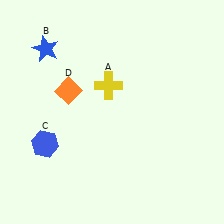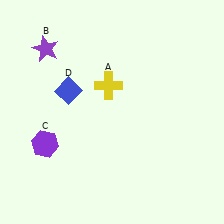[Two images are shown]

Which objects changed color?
B changed from blue to purple. C changed from blue to purple. D changed from orange to blue.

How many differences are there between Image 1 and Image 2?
There are 3 differences between the two images.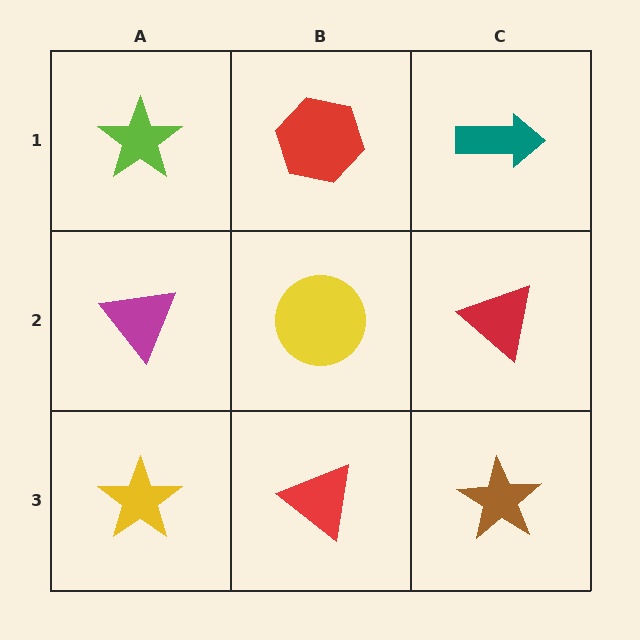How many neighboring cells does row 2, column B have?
4.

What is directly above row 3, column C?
A red triangle.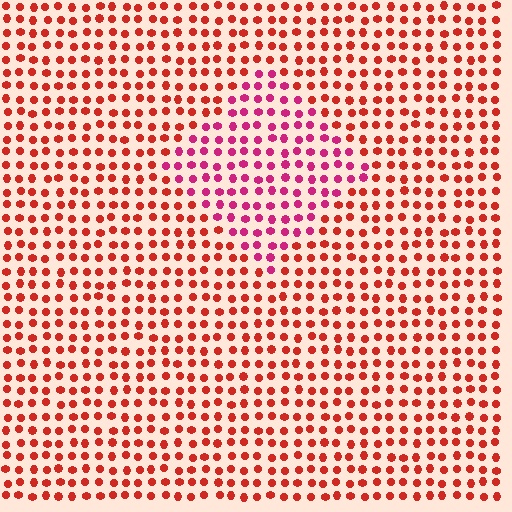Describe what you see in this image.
The image is filled with small red elements in a uniform arrangement. A diamond-shaped region is visible where the elements are tinted to a slightly different hue, forming a subtle color boundary.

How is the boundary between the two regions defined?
The boundary is defined purely by a slight shift in hue (about 35 degrees). Spacing, size, and orientation are identical on both sides.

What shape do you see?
I see a diamond.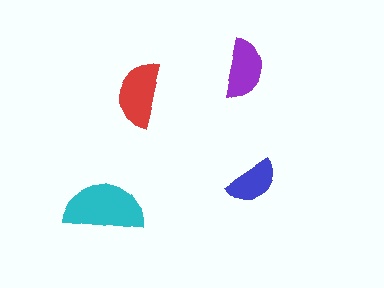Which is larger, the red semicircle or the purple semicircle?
The red one.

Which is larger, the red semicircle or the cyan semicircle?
The cyan one.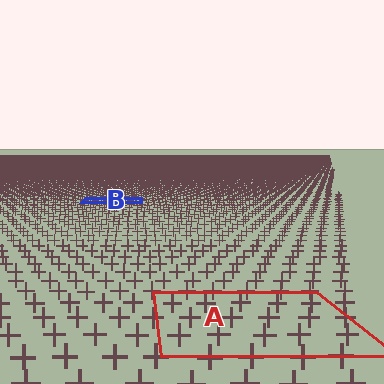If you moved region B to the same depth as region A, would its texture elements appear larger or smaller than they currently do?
They would appear larger. At a closer depth, the same texture elements are projected at a bigger on-screen size.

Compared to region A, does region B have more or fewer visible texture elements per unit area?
Region B has more texture elements per unit area — they are packed more densely because it is farther away.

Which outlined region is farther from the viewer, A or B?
Region B is farther from the viewer — the texture elements inside it appear smaller and more densely packed.